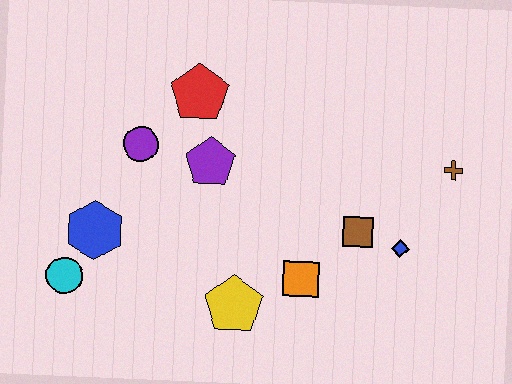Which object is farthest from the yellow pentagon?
The brown cross is farthest from the yellow pentagon.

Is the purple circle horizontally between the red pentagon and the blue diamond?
No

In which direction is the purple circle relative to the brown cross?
The purple circle is to the left of the brown cross.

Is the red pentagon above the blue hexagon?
Yes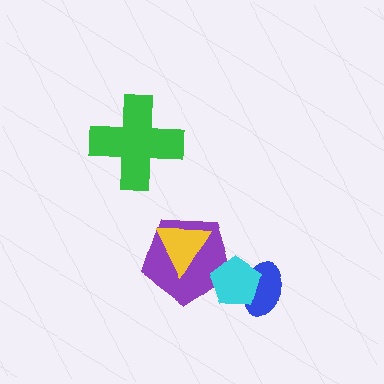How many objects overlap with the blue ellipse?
1 object overlaps with the blue ellipse.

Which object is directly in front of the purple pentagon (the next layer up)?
The yellow triangle is directly in front of the purple pentagon.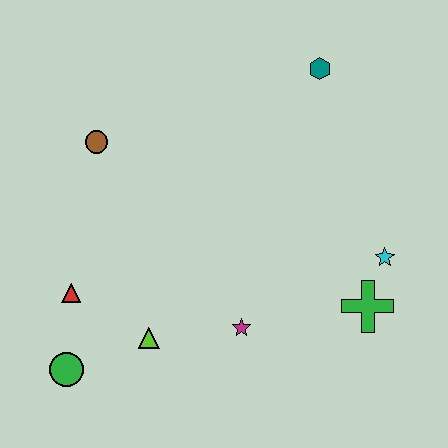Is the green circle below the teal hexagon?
Yes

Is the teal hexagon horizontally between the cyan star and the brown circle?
Yes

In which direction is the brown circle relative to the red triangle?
The brown circle is above the red triangle.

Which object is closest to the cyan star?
The green cross is closest to the cyan star.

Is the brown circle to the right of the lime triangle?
No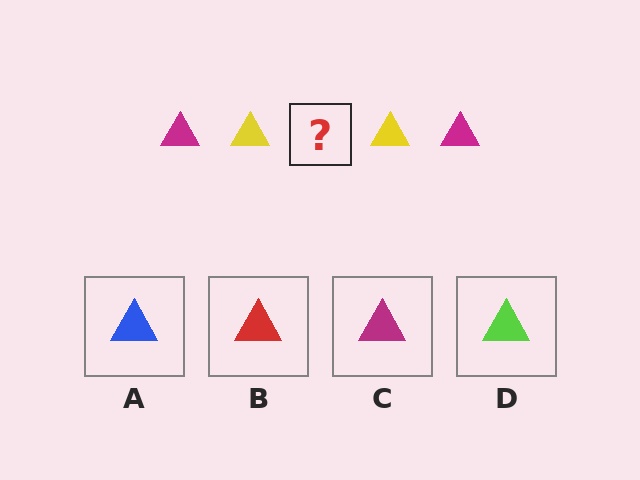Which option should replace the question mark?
Option C.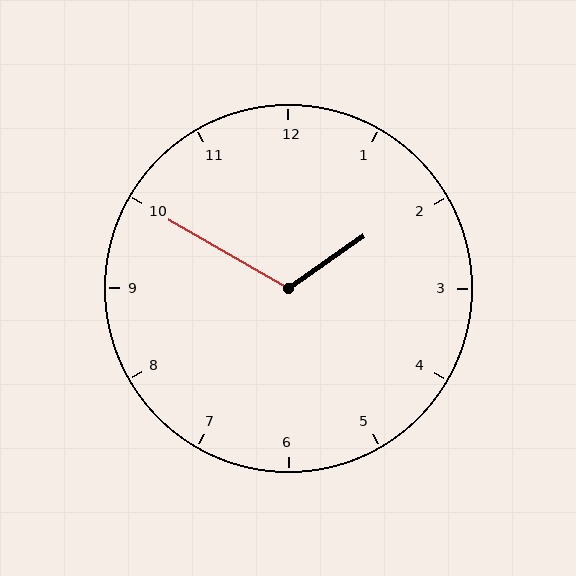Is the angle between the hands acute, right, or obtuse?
It is obtuse.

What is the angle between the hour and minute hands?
Approximately 115 degrees.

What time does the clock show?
1:50.